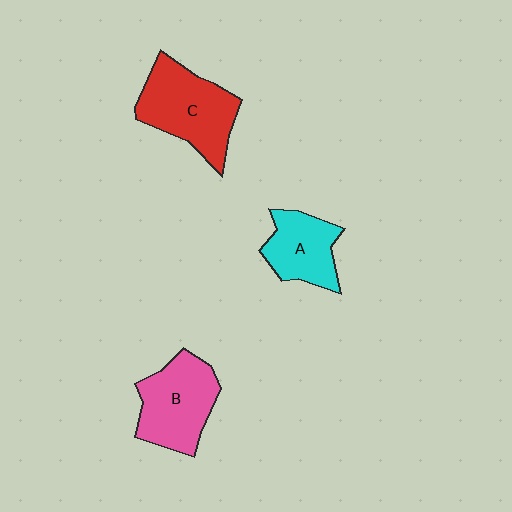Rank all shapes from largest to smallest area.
From largest to smallest: C (red), B (pink), A (cyan).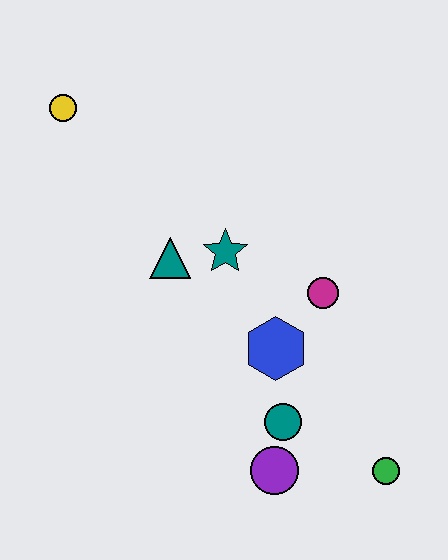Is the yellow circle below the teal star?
No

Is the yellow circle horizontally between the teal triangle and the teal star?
No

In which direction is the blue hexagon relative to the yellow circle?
The blue hexagon is below the yellow circle.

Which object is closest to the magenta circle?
The blue hexagon is closest to the magenta circle.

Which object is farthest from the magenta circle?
The yellow circle is farthest from the magenta circle.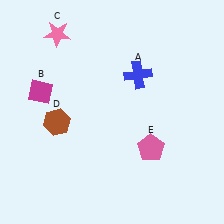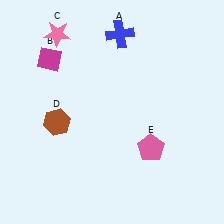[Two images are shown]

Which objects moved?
The objects that moved are: the blue cross (A), the magenta diamond (B).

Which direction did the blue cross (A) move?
The blue cross (A) moved up.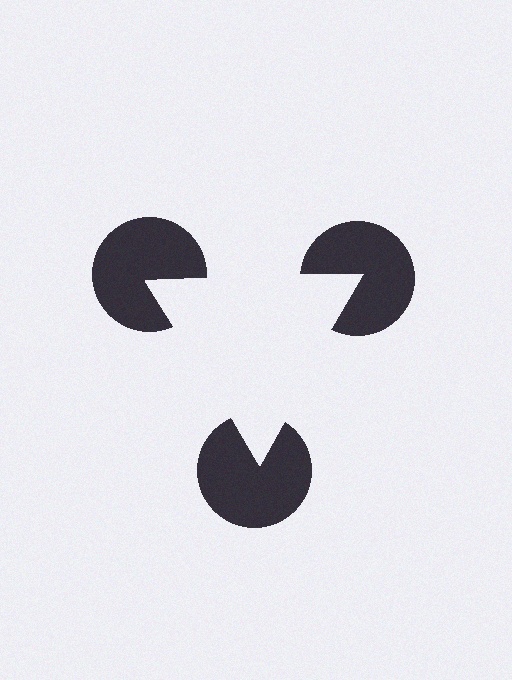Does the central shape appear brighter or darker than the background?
It typically appears slightly brighter than the background, even though no actual brightness change is drawn.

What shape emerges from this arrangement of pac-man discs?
An illusory triangle — its edges are inferred from the aligned wedge cuts in the pac-man discs, not physically drawn.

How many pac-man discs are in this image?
There are 3 — one at each vertex of the illusory triangle.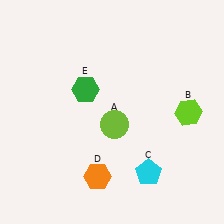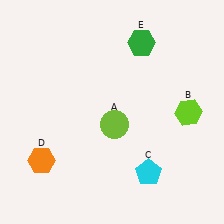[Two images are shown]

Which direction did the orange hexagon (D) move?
The orange hexagon (D) moved left.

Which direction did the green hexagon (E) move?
The green hexagon (E) moved right.